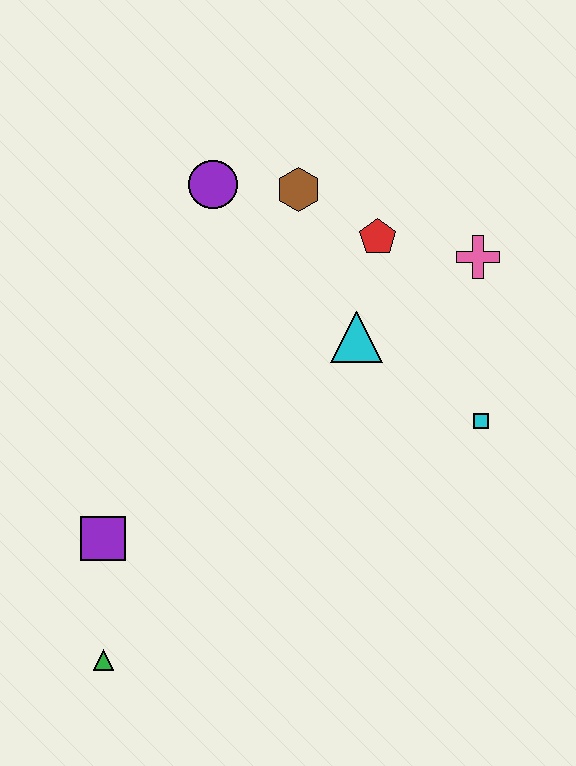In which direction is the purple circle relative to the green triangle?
The purple circle is above the green triangle.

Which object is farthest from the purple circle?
The green triangle is farthest from the purple circle.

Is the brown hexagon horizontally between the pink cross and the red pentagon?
No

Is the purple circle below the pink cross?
No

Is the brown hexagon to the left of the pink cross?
Yes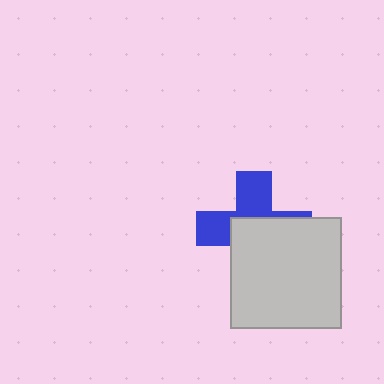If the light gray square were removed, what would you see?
You would see the complete blue cross.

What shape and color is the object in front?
The object in front is a light gray square.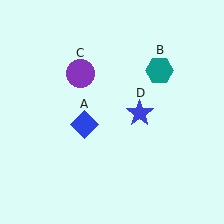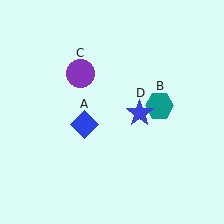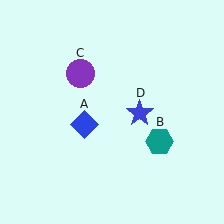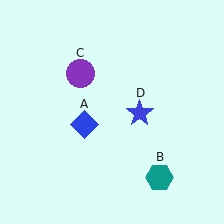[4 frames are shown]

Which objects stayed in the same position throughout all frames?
Blue diamond (object A) and purple circle (object C) and blue star (object D) remained stationary.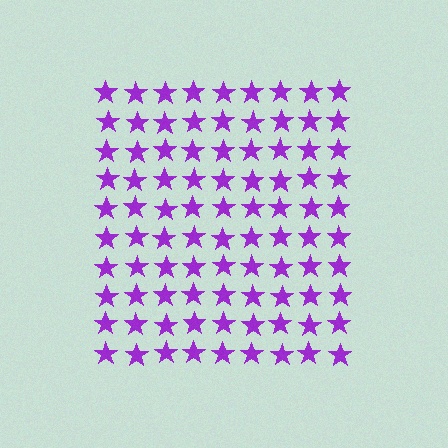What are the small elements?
The small elements are stars.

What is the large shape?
The large shape is a square.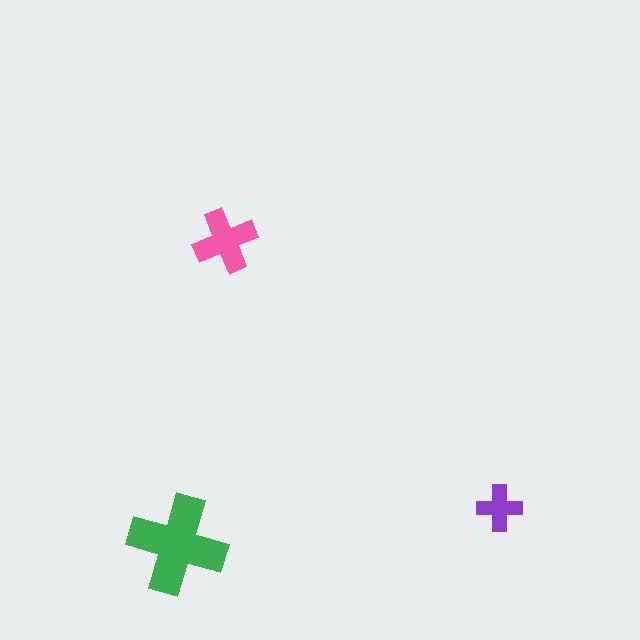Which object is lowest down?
The green cross is bottommost.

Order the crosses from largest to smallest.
the green one, the pink one, the purple one.